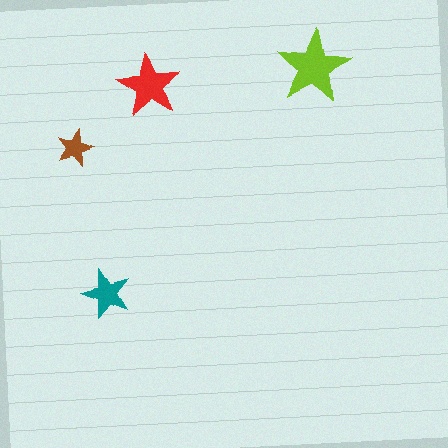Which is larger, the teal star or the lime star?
The lime one.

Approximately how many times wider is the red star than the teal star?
About 1.5 times wider.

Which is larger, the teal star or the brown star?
The teal one.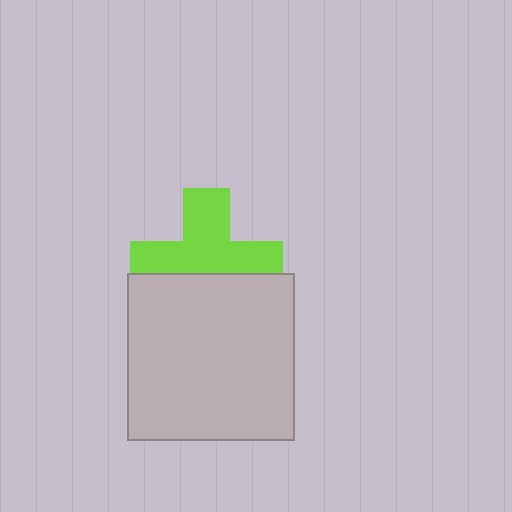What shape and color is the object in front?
The object in front is a light gray square.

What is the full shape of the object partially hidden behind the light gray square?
The partially hidden object is a lime cross.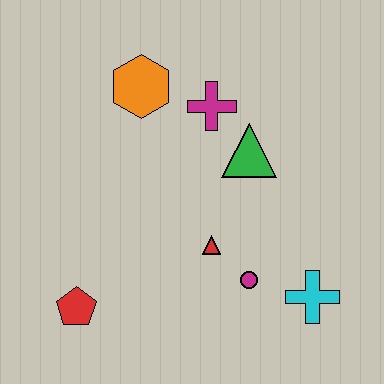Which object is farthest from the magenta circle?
The orange hexagon is farthest from the magenta circle.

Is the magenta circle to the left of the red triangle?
No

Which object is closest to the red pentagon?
The red triangle is closest to the red pentagon.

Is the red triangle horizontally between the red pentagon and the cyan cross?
Yes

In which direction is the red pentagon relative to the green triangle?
The red pentagon is to the left of the green triangle.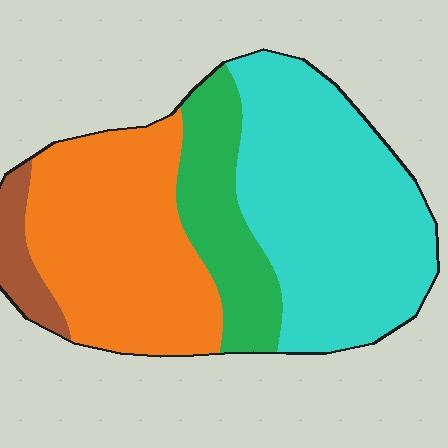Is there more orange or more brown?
Orange.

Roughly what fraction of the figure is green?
Green covers around 15% of the figure.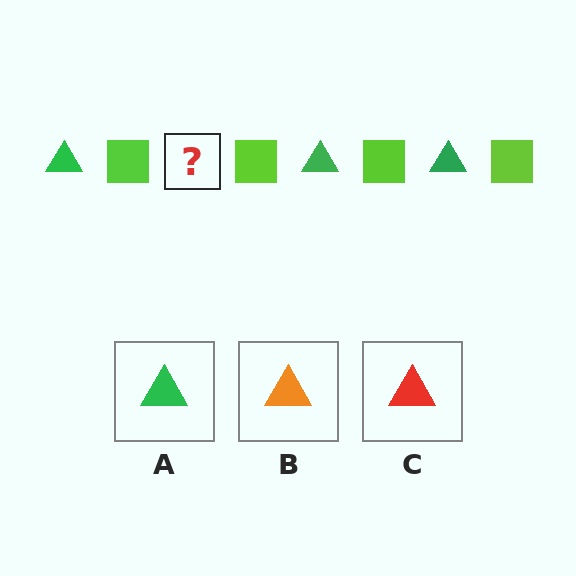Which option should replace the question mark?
Option A.